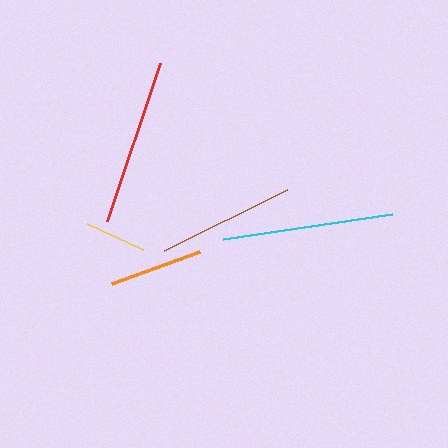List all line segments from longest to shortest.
From longest to shortest: cyan, red, brown, orange, yellow.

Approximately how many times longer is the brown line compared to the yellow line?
The brown line is approximately 2.2 times the length of the yellow line.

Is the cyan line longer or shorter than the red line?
The cyan line is longer than the red line.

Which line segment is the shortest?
The yellow line is the shortest at approximately 62 pixels.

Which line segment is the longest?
The cyan line is the longest at approximately 170 pixels.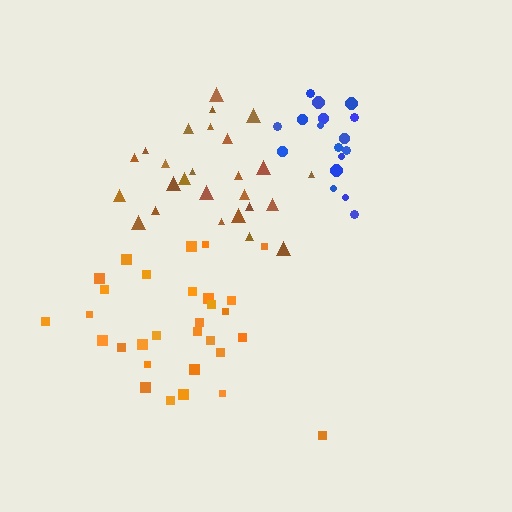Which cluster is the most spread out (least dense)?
Orange.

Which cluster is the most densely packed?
Blue.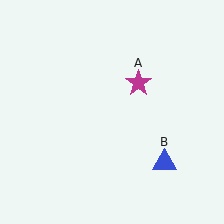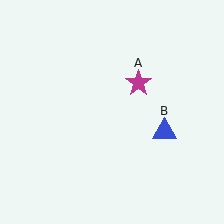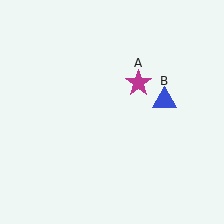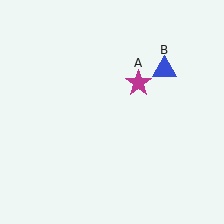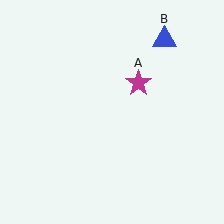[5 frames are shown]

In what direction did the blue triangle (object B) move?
The blue triangle (object B) moved up.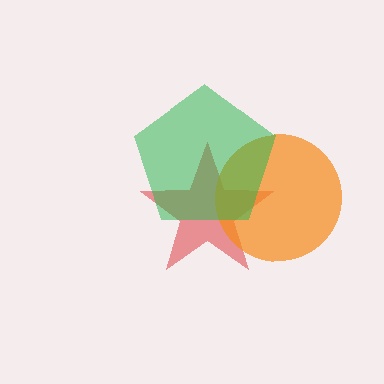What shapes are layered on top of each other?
The layered shapes are: a red star, an orange circle, a green pentagon.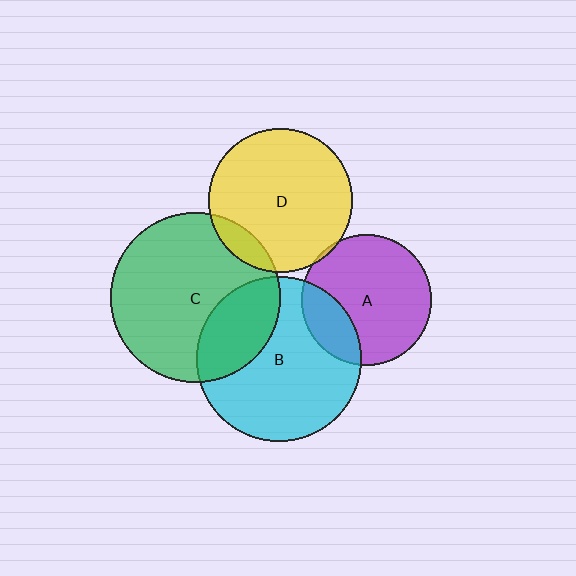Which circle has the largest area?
Circle C (green).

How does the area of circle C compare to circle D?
Approximately 1.4 times.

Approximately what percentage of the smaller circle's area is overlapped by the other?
Approximately 5%.